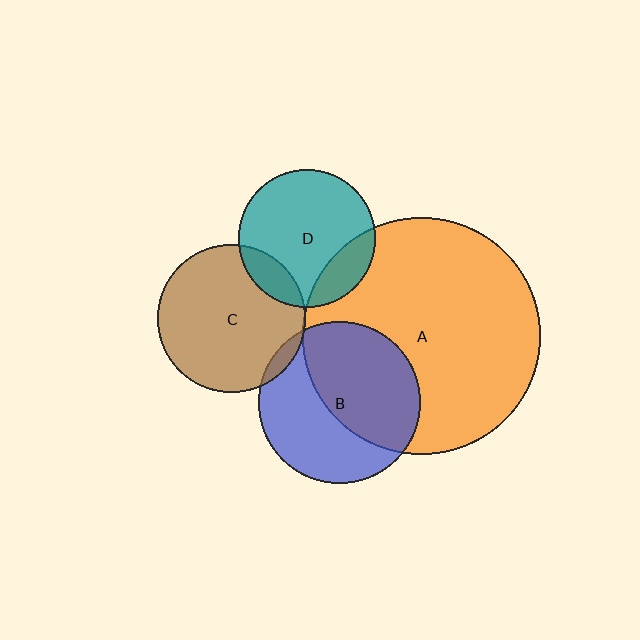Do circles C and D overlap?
Yes.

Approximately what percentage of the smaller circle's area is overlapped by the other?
Approximately 15%.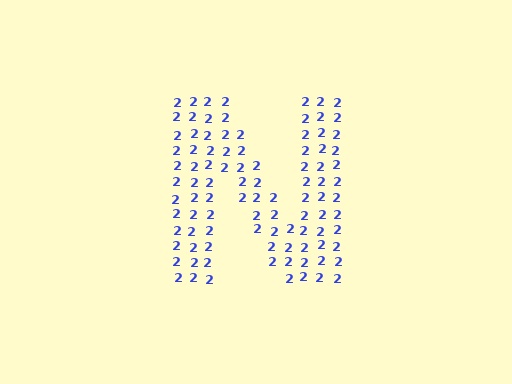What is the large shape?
The large shape is the letter N.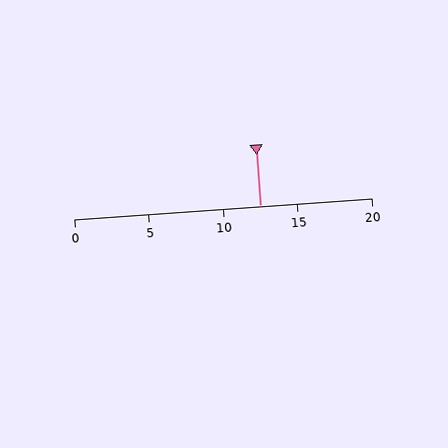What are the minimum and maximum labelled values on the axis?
The axis runs from 0 to 20.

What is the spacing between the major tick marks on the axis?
The major ticks are spaced 5 apart.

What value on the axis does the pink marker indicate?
The marker indicates approximately 12.5.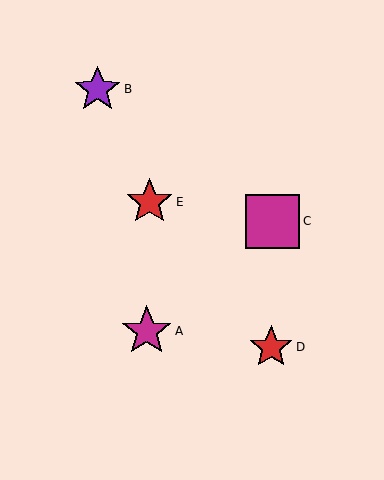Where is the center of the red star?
The center of the red star is at (271, 347).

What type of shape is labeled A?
Shape A is a magenta star.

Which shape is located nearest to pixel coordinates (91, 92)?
The purple star (labeled B) at (98, 89) is nearest to that location.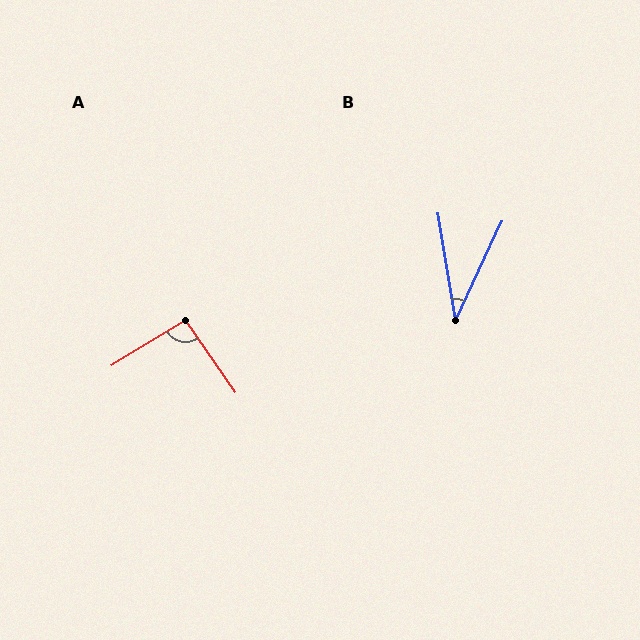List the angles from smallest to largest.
B (35°), A (94°).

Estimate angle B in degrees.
Approximately 35 degrees.